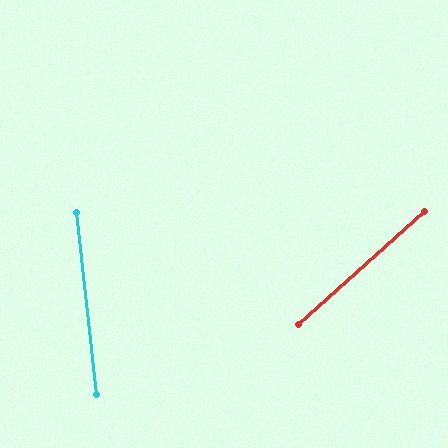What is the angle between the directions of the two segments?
Approximately 54 degrees.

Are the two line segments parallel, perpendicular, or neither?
Neither parallel nor perpendicular — they differ by about 54°.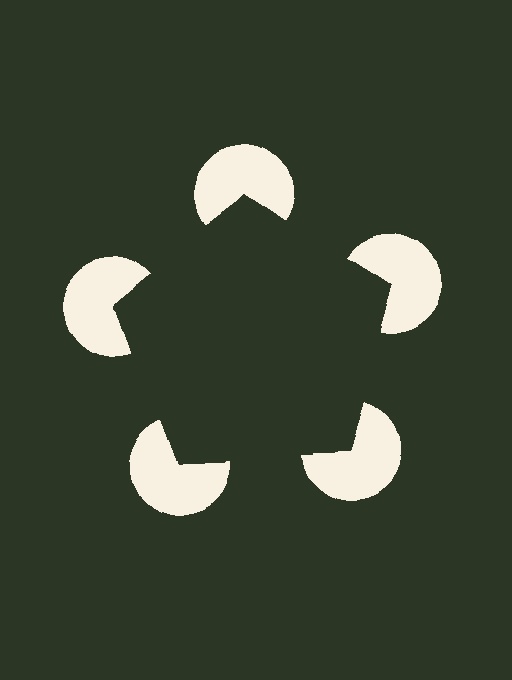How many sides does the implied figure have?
5 sides.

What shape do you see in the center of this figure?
An illusory pentagon — its edges are inferred from the aligned wedge cuts in the pac-man discs, not physically drawn.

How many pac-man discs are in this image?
There are 5 — one at each vertex of the illusory pentagon.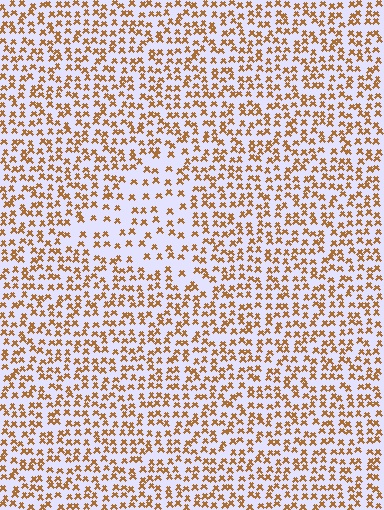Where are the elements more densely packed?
The elements are more densely packed outside the triangle boundary.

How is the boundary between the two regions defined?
The boundary is defined by a change in element density (approximately 1.9x ratio). All elements are the same color, size, and shape.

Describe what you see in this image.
The image contains small brown elements arranged at two different densities. A triangle-shaped region is visible where the elements are less densely packed than the surrounding area.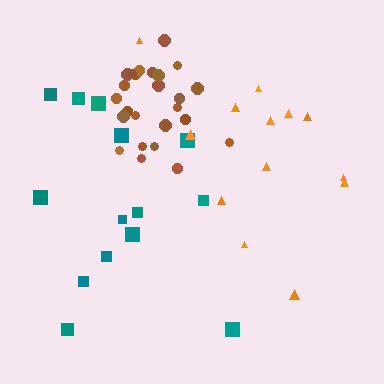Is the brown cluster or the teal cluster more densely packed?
Brown.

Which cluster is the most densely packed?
Brown.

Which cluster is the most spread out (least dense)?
Orange.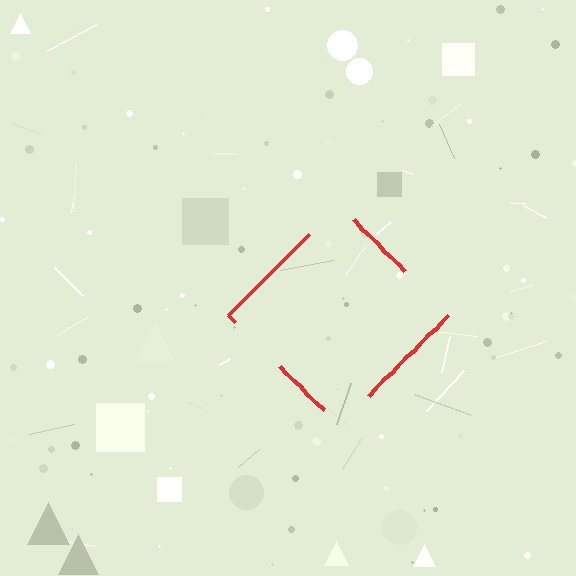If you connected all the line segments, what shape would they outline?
They would outline a diamond.